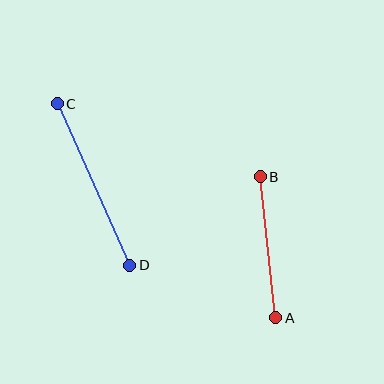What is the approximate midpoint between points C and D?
The midpoint is at approximately (93, 185) pixels.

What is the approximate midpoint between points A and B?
The midpoint is at approximately (268, 247) pixels.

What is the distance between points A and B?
The distance is approximately 142 pixels.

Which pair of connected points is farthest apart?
Points C and D are farthest apart.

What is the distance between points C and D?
The distance is approximately 177 pixels.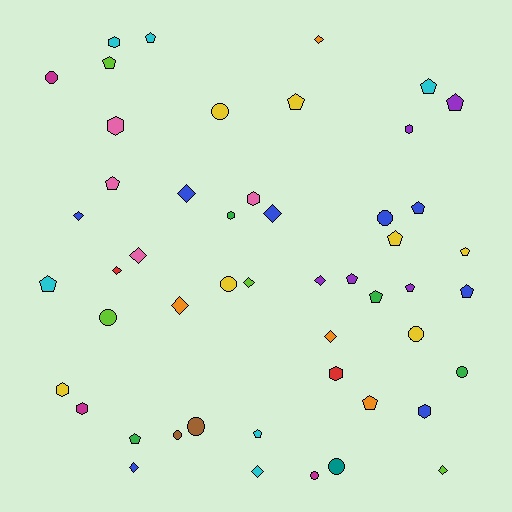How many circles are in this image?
There are 11 circles.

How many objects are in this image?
There are 50 objects.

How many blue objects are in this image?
There are 8 blue objects.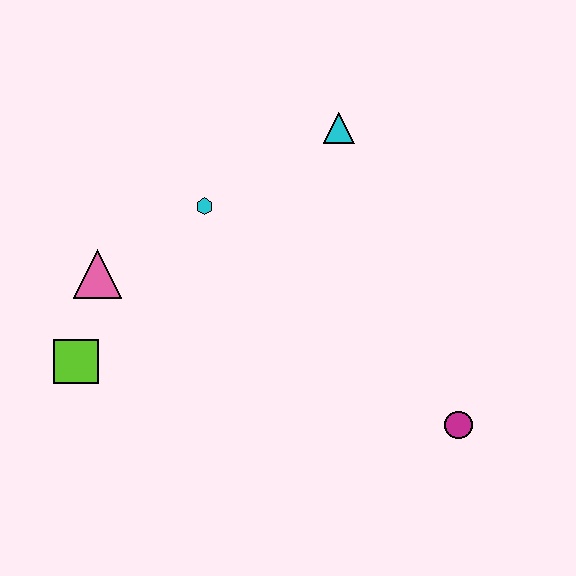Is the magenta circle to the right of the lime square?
Yes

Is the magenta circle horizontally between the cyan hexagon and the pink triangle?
No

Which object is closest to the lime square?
The pink triangle is closest to the lime square.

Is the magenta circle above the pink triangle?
No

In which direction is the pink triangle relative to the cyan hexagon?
The pink triangle is to the left of the cyan hexagon.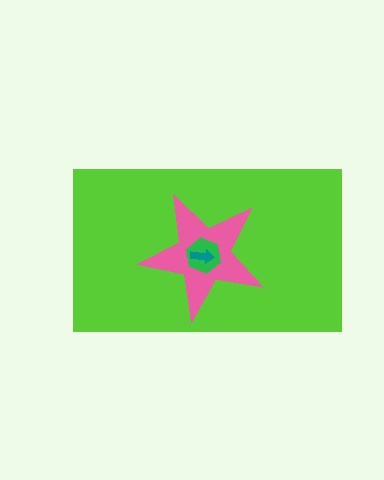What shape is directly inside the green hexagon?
The teal arrow.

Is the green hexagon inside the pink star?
Yes.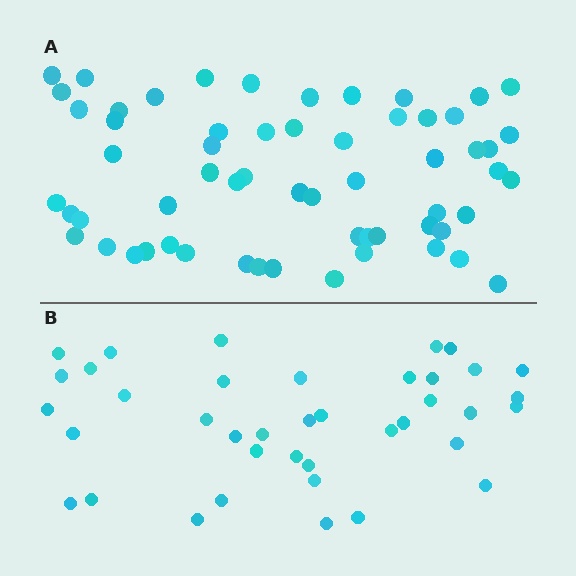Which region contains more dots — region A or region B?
Region A (the top region) has more dots.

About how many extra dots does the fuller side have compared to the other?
Region A has approximately 20 more dots than region B.